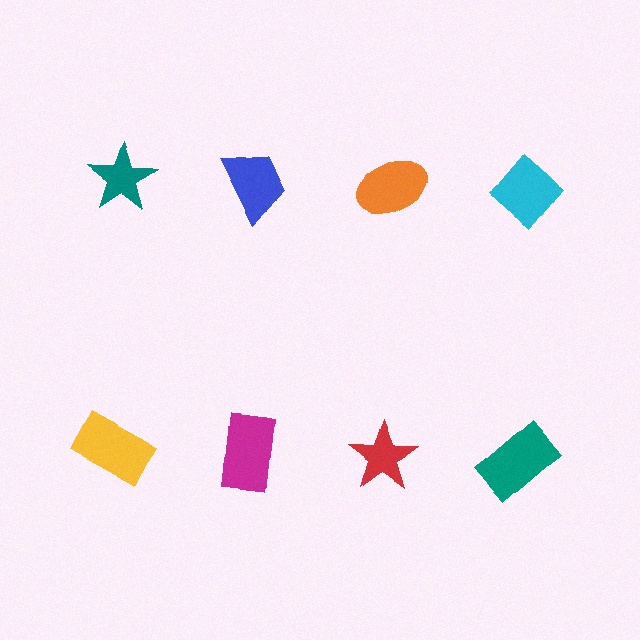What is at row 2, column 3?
A red star.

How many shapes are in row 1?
4 shapes.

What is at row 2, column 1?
A yellow rectangle.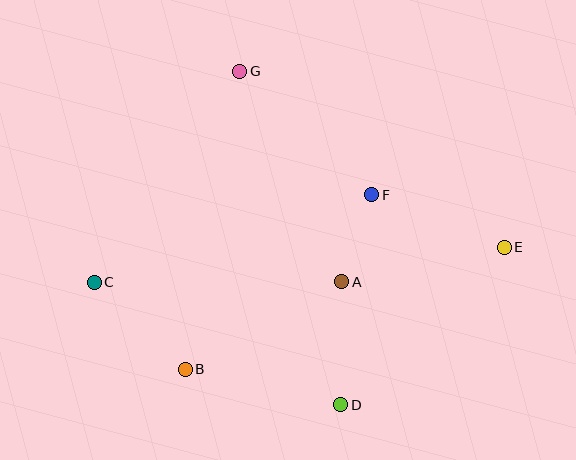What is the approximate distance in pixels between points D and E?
The distance between D and E is approximately 227 pixels.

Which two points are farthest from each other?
Points C and E are farthest from each other.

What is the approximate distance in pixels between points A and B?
The distance between A and B is approximately 179 pixels.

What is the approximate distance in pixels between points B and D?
The distance between B and D is approximately 160 pixels.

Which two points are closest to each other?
Points A and F are closest to each other.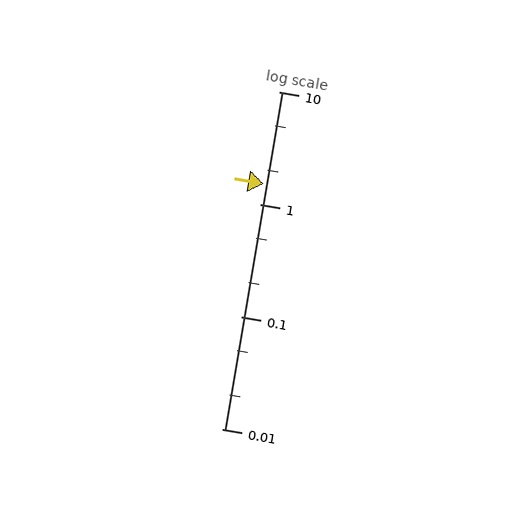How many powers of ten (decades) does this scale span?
The scale spans 3 decades, from 0.01 to 10.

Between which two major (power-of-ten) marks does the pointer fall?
The pointer is between 1 and 10.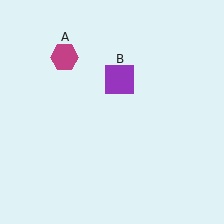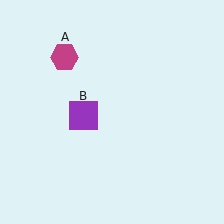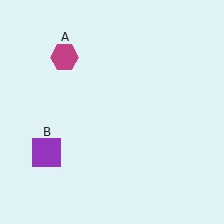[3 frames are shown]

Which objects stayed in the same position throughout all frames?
Magenta hexagon (object A) remained stationary.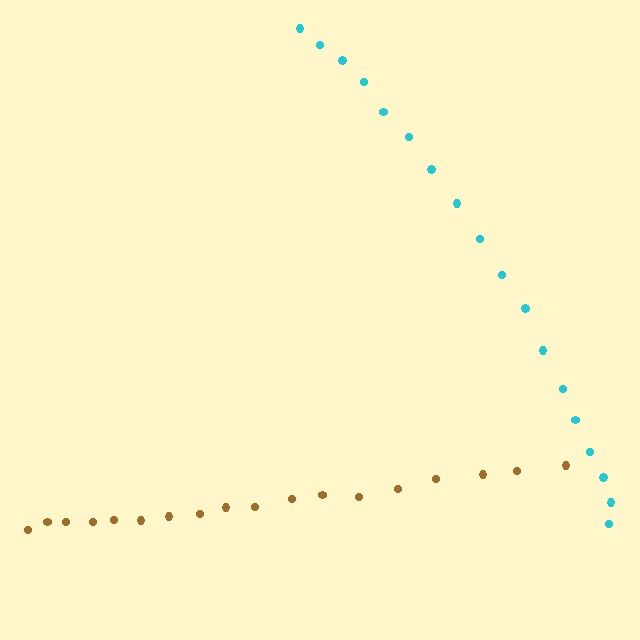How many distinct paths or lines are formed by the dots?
There are 2 distinct paths.